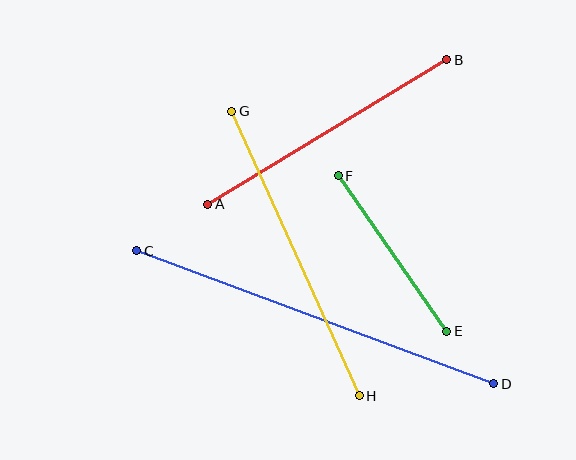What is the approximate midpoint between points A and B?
The midpoint is at approximately (327, 132) pixels.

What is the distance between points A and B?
The distance is approximately 279 pixels.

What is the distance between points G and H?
The distance is approximately 312 pixels.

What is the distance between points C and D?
The distance is approximately 381 pixels.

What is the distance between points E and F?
The distance is approximately 190 pixels.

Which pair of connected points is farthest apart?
Points C and D are farthest apart.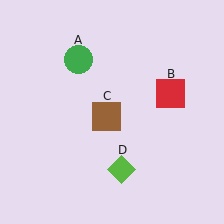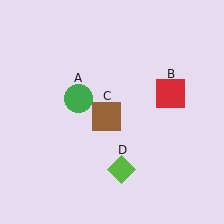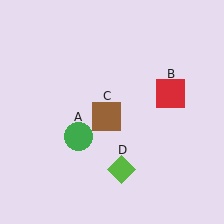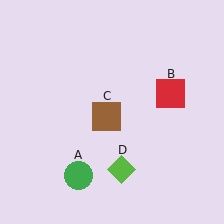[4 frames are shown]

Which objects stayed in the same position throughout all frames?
Red square (object B) and brown square (object C) and lime diamond (object D) remained stationary.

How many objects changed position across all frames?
1 object changed position: green circle (object A).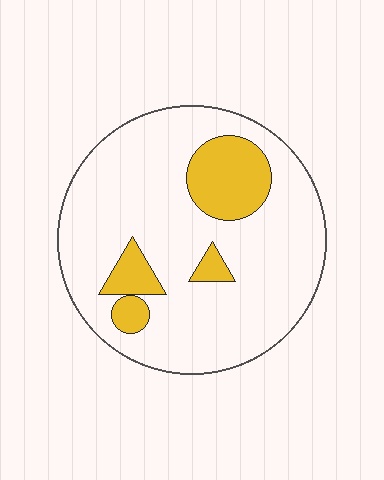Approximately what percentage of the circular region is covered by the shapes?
Approximately 20%.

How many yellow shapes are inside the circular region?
4.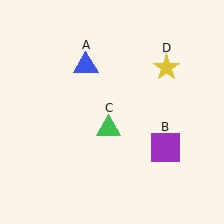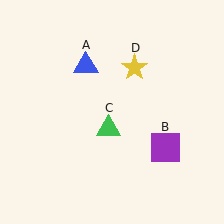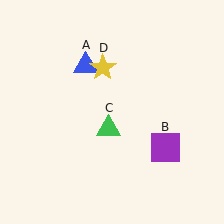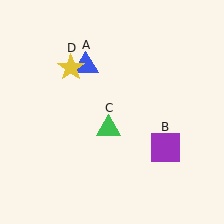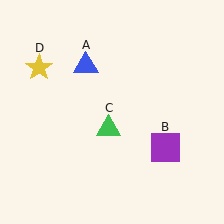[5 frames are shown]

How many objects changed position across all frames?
1 object changed position: yellow star (object D).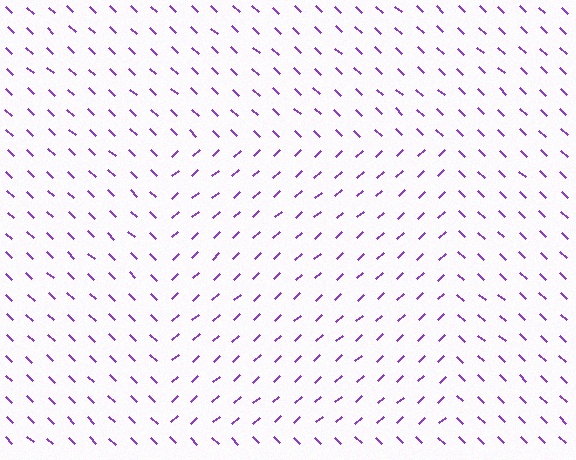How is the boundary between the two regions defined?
The boundary is defined purely by a change in line orientation (approximately 86 degrees difference). All lines are the same color and thickness.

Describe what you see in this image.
The image is filled with small purple line segments. A rectangle region in the image has lines oriented differently from the surrounding lines, creating a visible texture boundary.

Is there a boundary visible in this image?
Yes, there is a texture boundary formed by a change in line orientation.